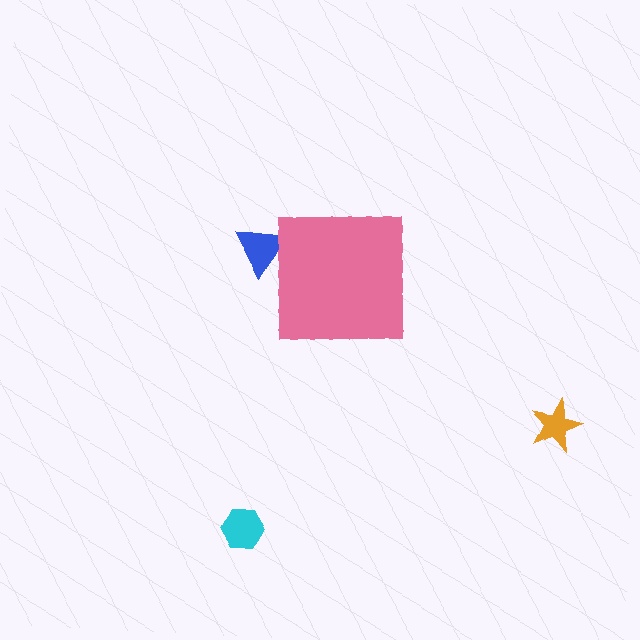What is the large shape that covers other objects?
A pink square.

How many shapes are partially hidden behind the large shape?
1 shape is partially hidden.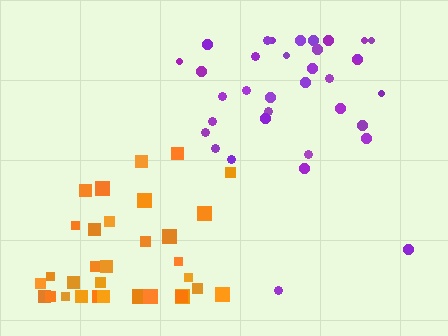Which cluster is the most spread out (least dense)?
Orange.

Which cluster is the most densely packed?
Purple.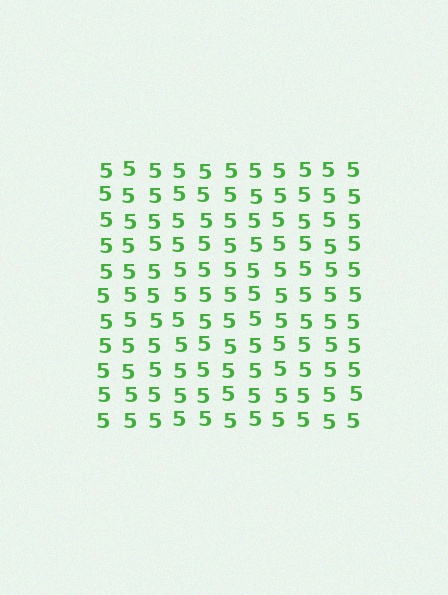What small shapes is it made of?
It is made of small digit 5's.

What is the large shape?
The large shape is a square.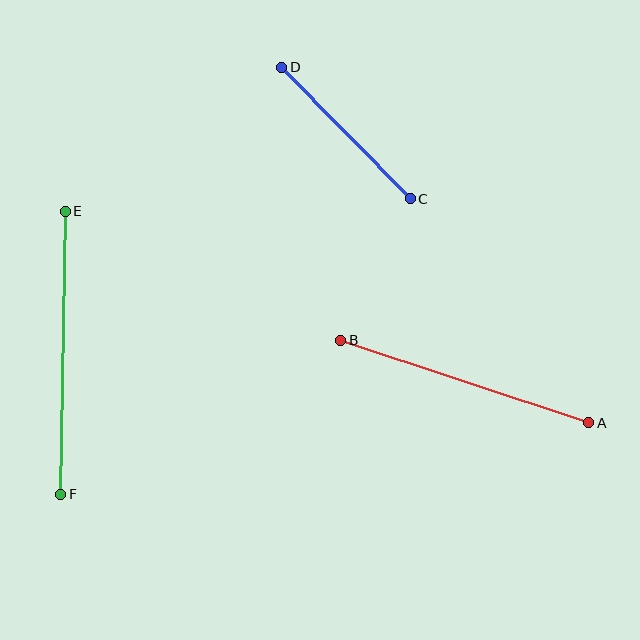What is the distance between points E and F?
The distance is approximately 283 pixels.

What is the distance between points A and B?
The distance is approximately 262 pixels.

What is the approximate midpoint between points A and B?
The midpoint is at approximately (465, 382) pixels.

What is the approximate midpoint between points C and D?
The midpoint is at approximately (346, 133) pixels.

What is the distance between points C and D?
The distance is approximately 184 pixels.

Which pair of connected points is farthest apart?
Points E and F are farthest apart.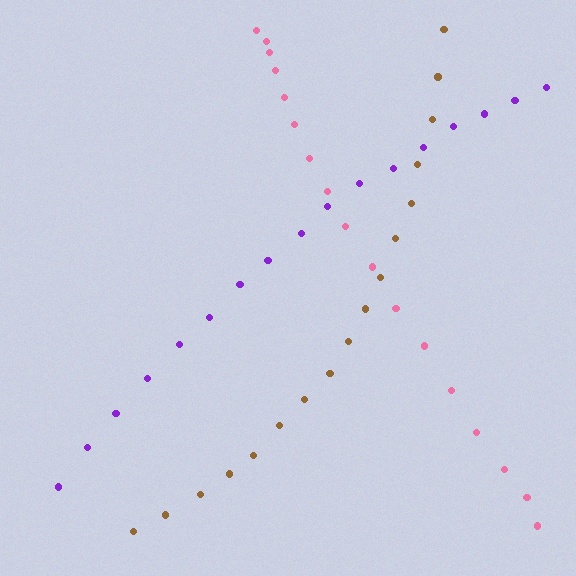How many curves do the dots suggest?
There are 3 distinct paths.